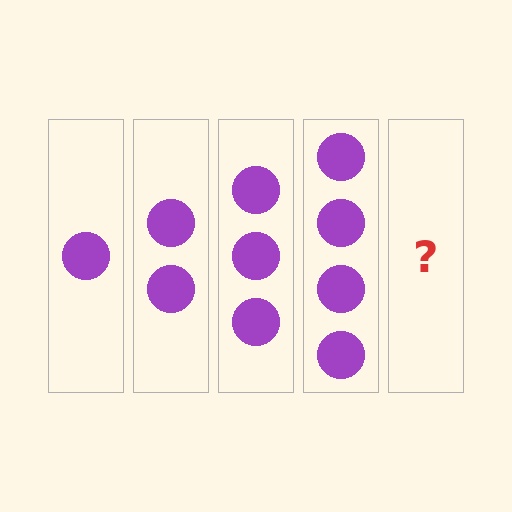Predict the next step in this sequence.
The next step is 5 circles.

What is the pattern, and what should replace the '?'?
The pattern is that each step adds one more circle. The '?' should be 5 circles.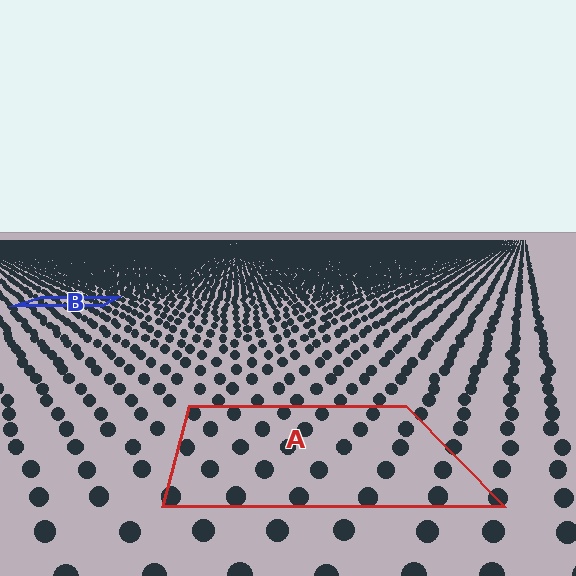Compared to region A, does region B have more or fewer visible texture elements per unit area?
Region B has more texture elements per unit area — they are packed more densely because it is farther away.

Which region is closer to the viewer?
Region A is closer. The texture elements there are larger and more spread out.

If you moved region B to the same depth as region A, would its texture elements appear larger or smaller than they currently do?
They would appear larger. At a closer depth, the same texture elements are projected at a bigger on-screen size.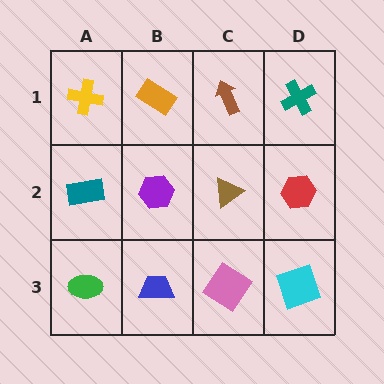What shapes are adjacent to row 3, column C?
A brown triangle (row 2, column C), a blue trapezoid (row 3, column B), a cyan square (row 3, column D).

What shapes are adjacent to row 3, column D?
A red hexagon (row 2, column D), a pink diamond (row 3, column C).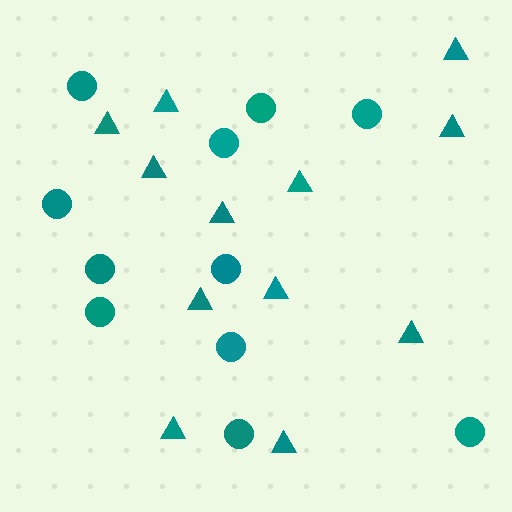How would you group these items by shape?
There are 2 groups: one group of circles (11) and one group of triangles (12).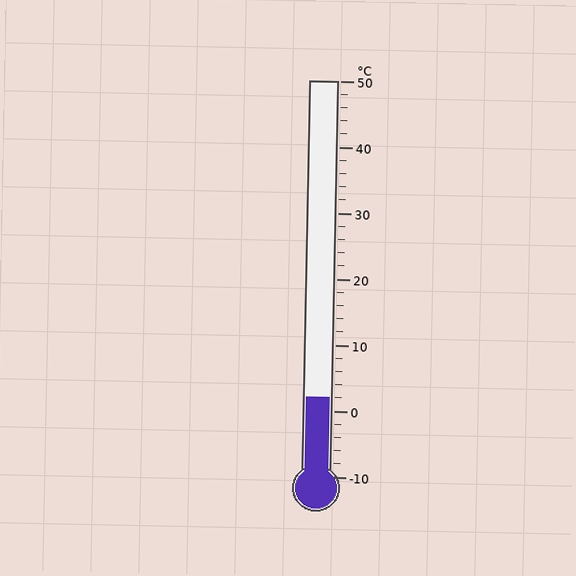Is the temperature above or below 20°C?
The temperature is below 20°C.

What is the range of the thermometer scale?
The thermometer scale ranges from -10°C to 50°C.